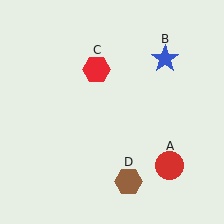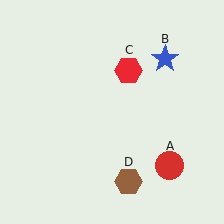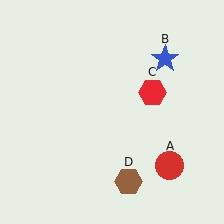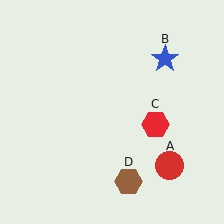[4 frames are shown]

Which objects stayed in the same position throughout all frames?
Red circle (object A) and blue star (object B) and brown hexagon (object D) remained stationary.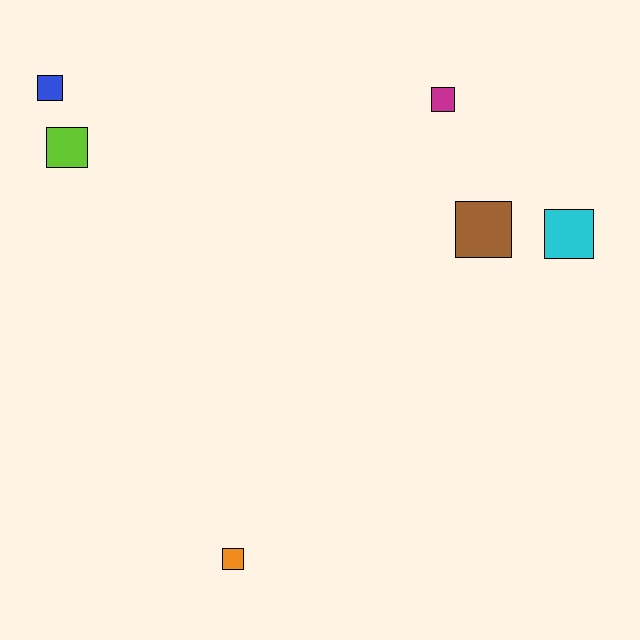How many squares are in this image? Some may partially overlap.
There are 6 squares.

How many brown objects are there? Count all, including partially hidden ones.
There is 1 brown object.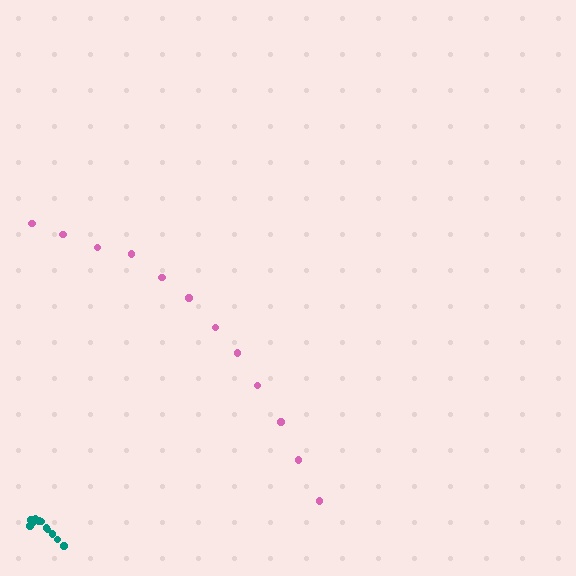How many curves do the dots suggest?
There are 2 distinct paths.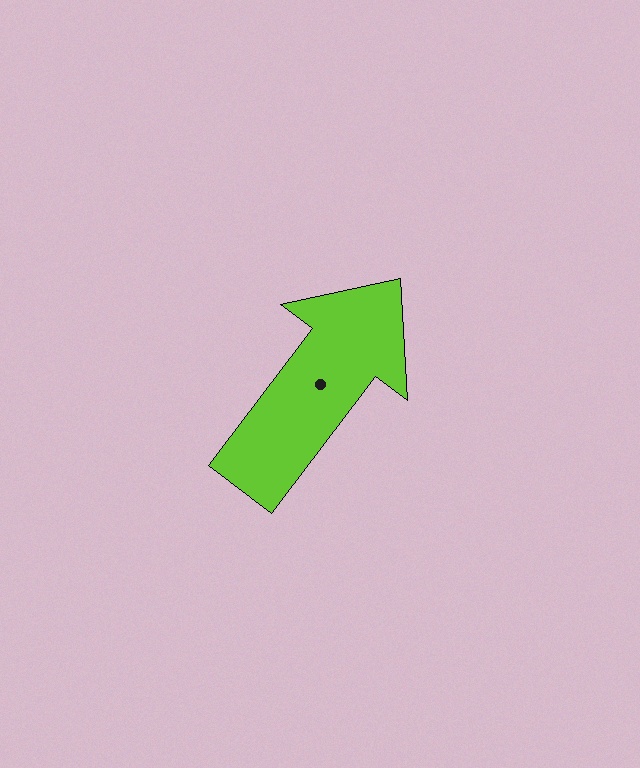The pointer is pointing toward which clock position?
Roughly 1 o'clock.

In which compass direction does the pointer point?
Northeast.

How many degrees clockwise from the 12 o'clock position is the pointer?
Approximately 37 degrees.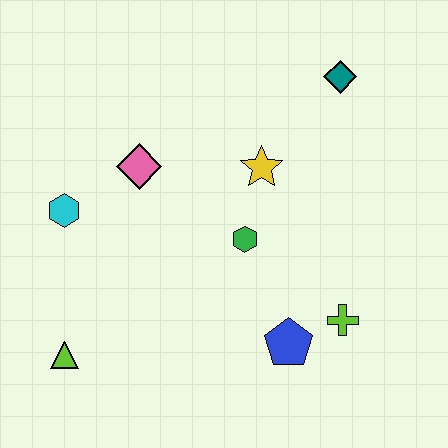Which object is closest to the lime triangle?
The cyan hexagon is closest to the lime triangle.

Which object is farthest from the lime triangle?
The teal diamond is farthest from the lime triangle.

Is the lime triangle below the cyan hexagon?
Yes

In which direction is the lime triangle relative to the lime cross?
The lime triangle is to the left of the lime cross.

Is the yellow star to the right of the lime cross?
No